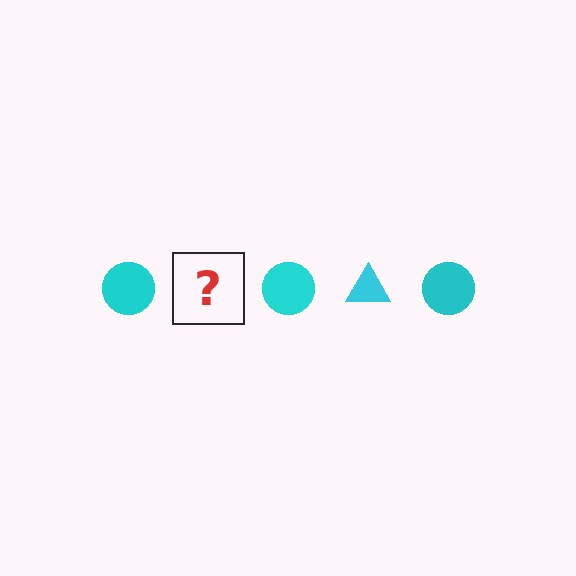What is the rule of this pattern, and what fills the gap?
The rule is that the pattern cycles through circle, triangle shapes in cyan. The gap should be filled with a cyan triangle.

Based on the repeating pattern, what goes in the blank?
The blank should be a cyan triangle.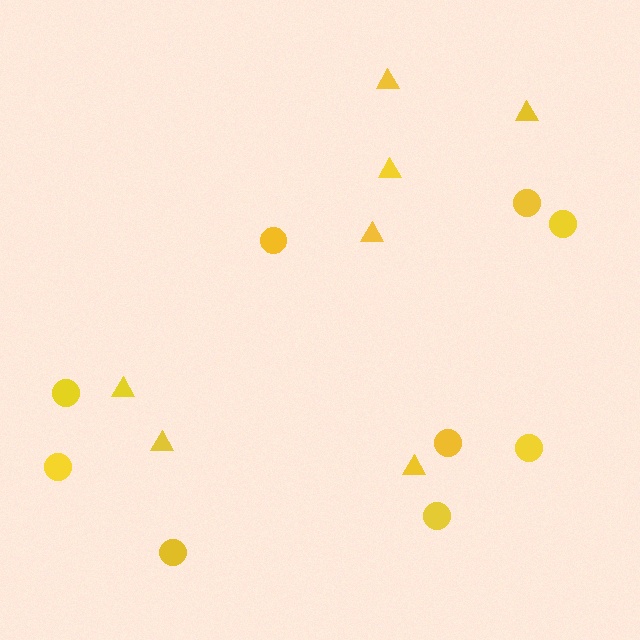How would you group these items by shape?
There are 2 groups: one group of circles (9) and one group of triangles (7).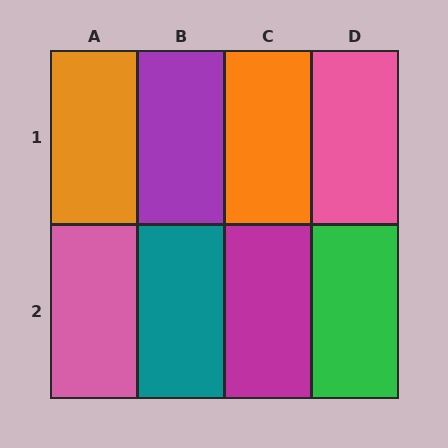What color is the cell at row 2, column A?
Pink.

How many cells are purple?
1 cell is purple.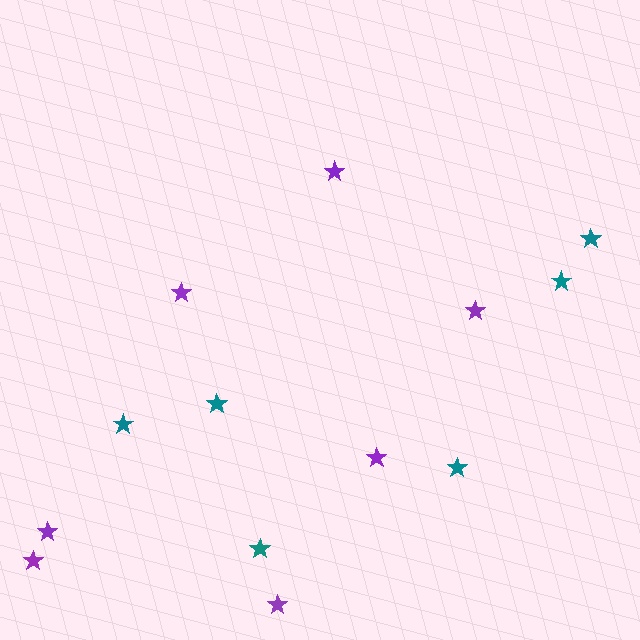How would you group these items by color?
There are 2 groups: one group of purple stars (7) and one group of teal stars (6).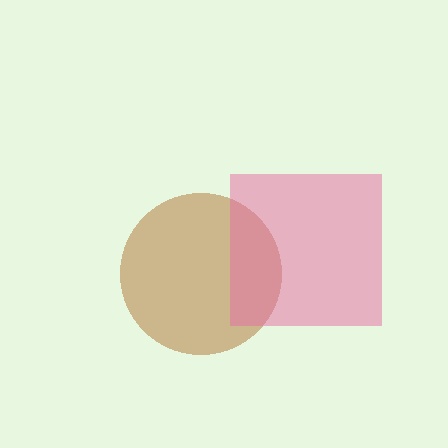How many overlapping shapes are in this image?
There are 2 overlapping shapes in the image.